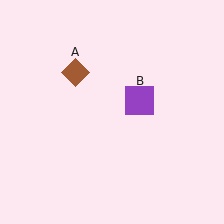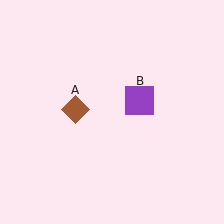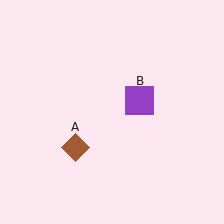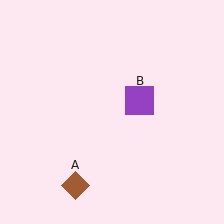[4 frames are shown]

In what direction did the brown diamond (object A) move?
The brown diamond (object A) moved down.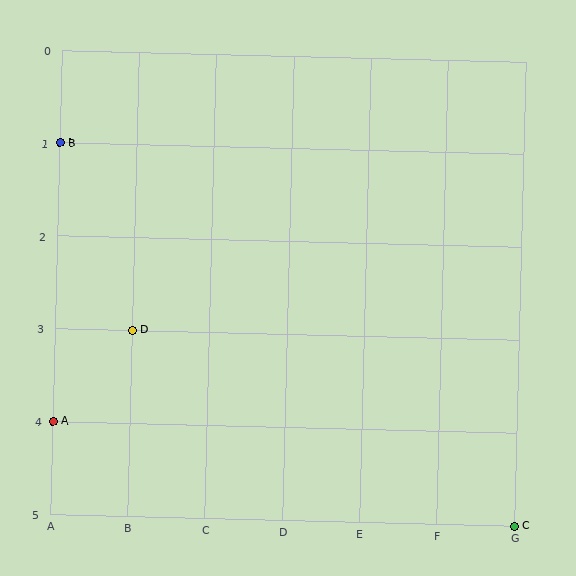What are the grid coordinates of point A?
Point A is at grid coordinates (A, 4).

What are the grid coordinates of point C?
Point C is at grid coordinates (G, 5).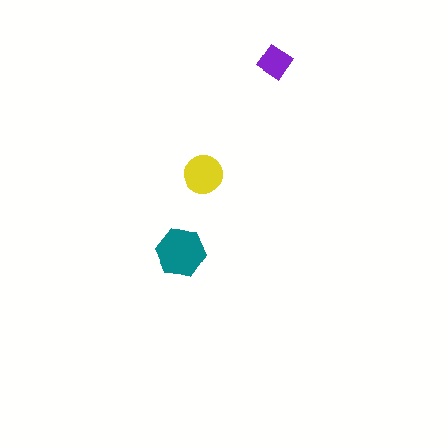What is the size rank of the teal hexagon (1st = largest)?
1st.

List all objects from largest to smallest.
The teal hexagon, the yellow circle, the purple diamond.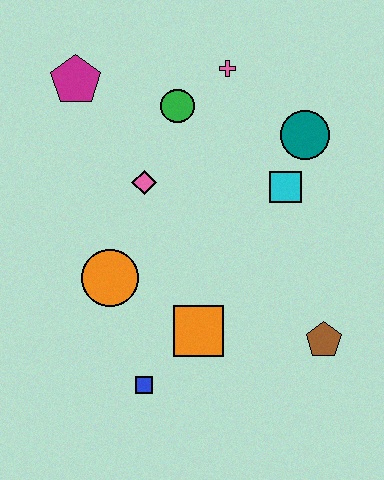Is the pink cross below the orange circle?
No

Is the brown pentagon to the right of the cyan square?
Yes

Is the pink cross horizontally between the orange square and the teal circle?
Yes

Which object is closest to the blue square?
The orange square is closest to the blue square.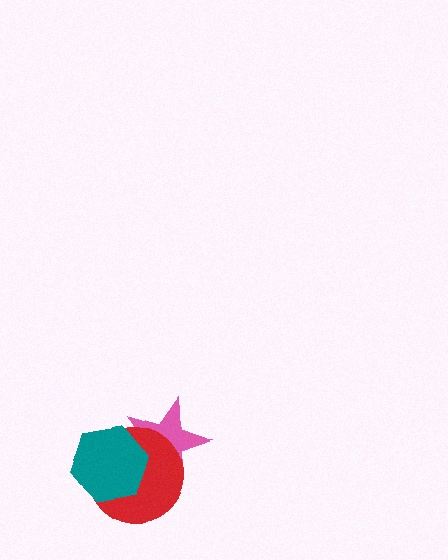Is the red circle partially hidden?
Yes, it is partially covered by another shape.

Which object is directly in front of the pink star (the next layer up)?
The red circle is directly in front of the pink star.